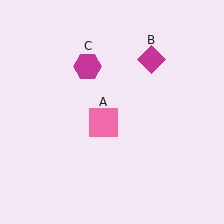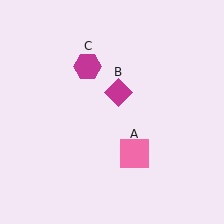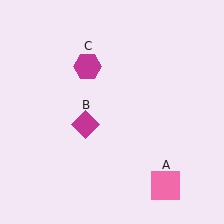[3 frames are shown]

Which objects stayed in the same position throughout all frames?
Magenta hexagon (object C) remained stationary.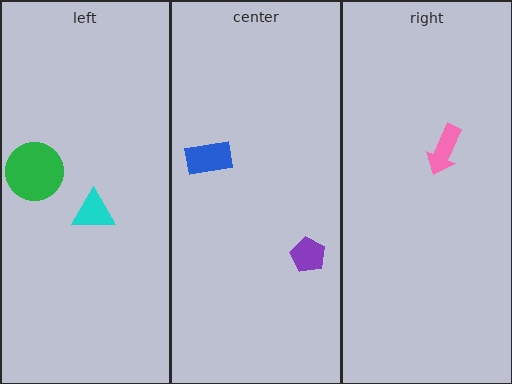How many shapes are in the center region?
2.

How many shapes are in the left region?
2.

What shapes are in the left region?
The green circle, the cyan triangle.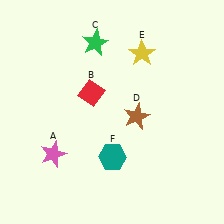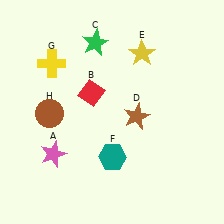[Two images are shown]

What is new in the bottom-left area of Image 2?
A brown circle (H) was added in the bottom-left area of Image 2.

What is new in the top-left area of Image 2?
A yellow cross (G) was added in the top-left area of Image 2.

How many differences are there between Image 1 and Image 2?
There are 2 differences between the two images.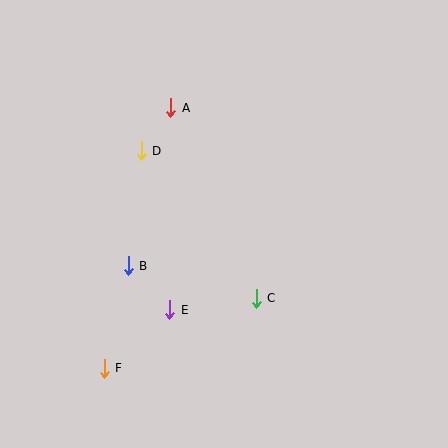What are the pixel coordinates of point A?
Point A is at (171, 108).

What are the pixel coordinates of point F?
Point F is at (104, 368).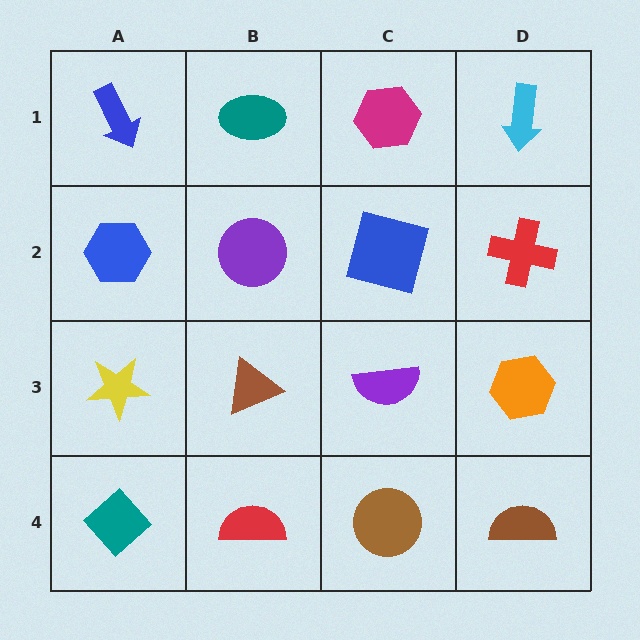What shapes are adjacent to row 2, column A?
A blue arrow (row 1, column A), a yellow star (row 3, column A), a purple circle (row 2, column B).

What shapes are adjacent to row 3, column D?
A red cross (row 2, column D), a brown semicircle (row 4, column D), a purple semicircle (row 3, column C).